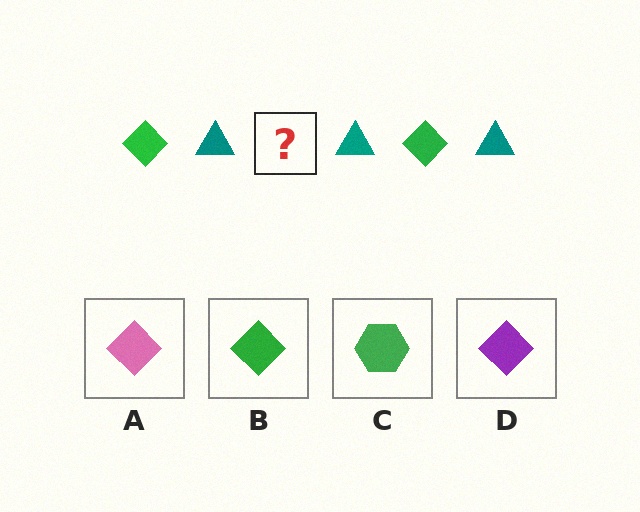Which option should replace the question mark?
Option B.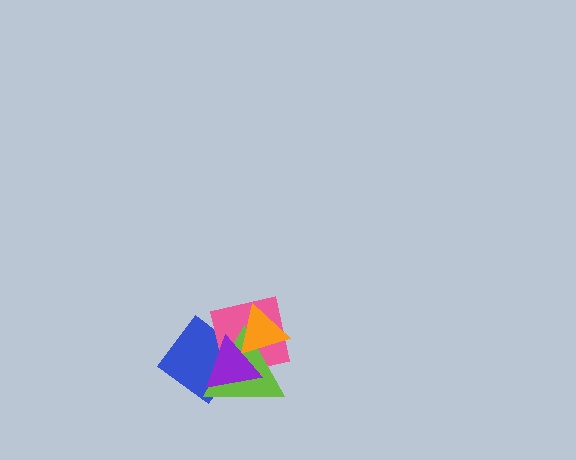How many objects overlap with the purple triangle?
4 objects overlap with the purple triangle.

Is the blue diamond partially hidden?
Yes, it is partially covered by another shape.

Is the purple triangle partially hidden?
No, no other shape covers it.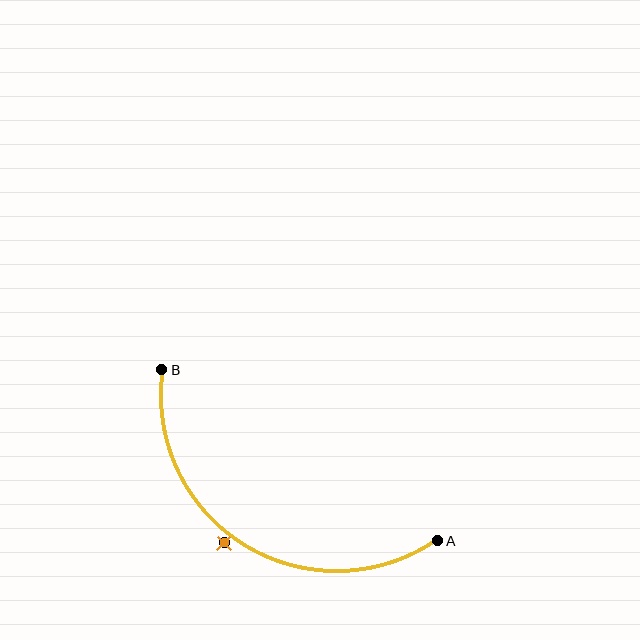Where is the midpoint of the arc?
The arc midpoint is the point on the curve farthest from the straight line joining A and B. It sits below that line.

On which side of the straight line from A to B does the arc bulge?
The arc bulges below the straight line connecting A and B.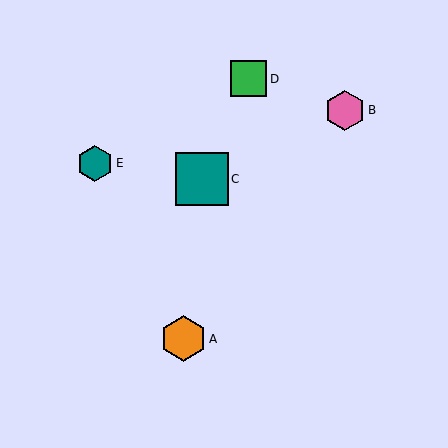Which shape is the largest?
The teal square (labeled C) is the largest.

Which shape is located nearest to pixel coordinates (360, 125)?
The pink hexagon (labeled B) at (345, 110) is nearest to that location.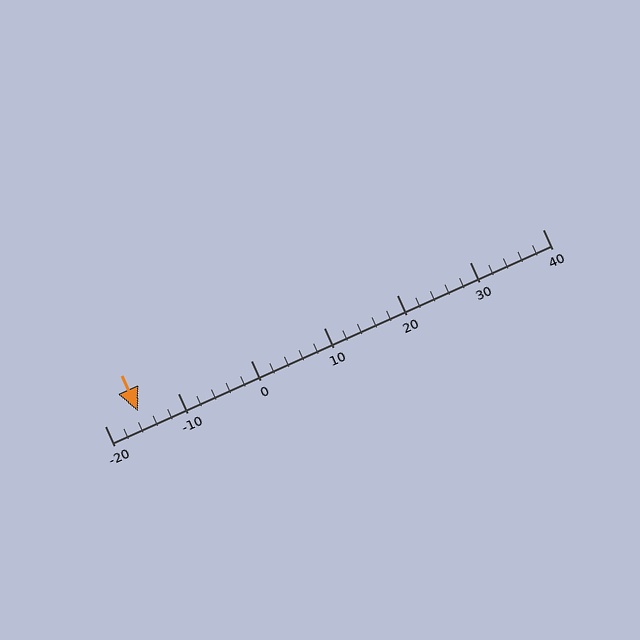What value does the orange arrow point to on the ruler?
The orange arrow points to approximately -15.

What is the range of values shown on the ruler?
The ruler shows values from -20 to 40.